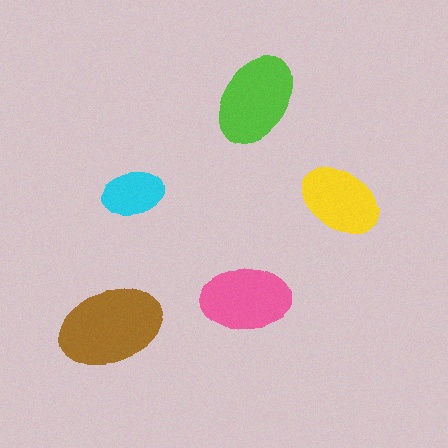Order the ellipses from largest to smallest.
the brown one, the lime one, the pink one, the yellow one, the cyan one.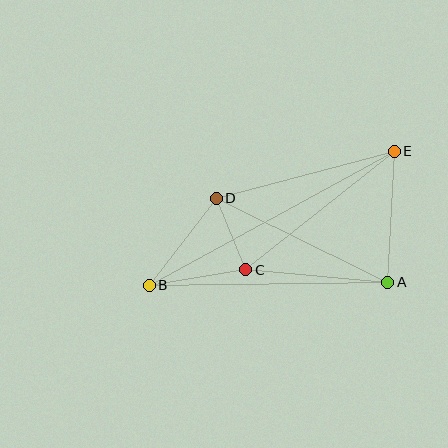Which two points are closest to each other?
Points C and D are closest to each other.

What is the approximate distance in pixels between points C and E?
The distance between C and E is approximately 190 pixels.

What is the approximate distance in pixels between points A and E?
The distance between A and E is approximately 131 pixels.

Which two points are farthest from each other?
Points B and E are farthest from each other.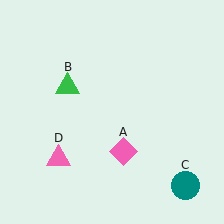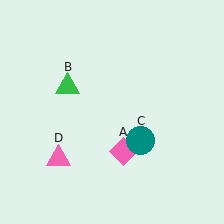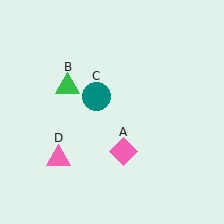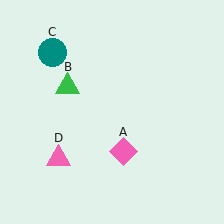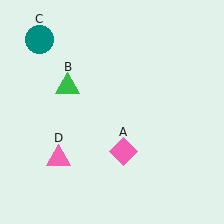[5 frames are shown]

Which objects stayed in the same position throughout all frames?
Pink diamond (object A) and green triangle (object B) and pink triangle (object D) remained stationary.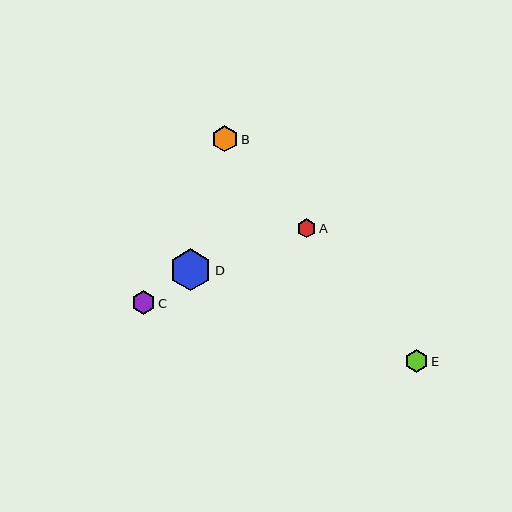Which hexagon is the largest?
Hexagon D is the largest with a size of approximately 42 pixels.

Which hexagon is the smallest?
Hexagon A is the smallest with a size of approximately 19 pixels.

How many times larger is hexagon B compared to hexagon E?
Hexagon B is approximately 1.1 times the size of hexagon E.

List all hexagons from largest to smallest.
From largest to smallest: D, B, C, E, A.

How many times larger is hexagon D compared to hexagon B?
Hexagon D is approximately 1.6 times the size of hexagon B.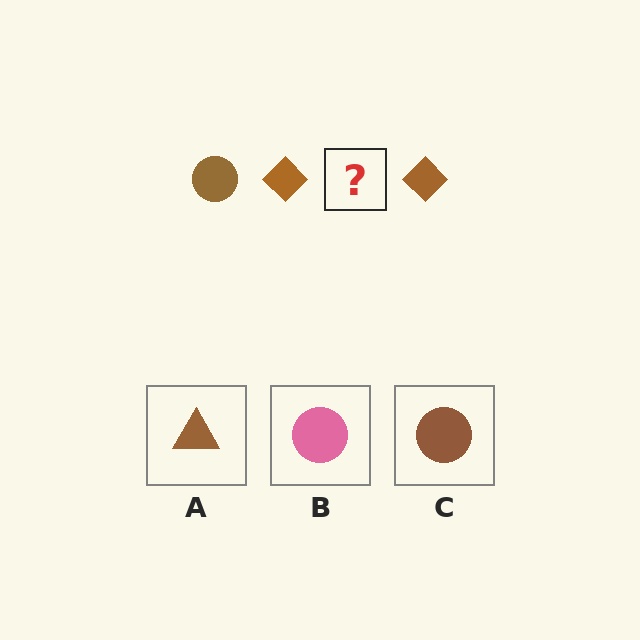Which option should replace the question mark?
Option C.